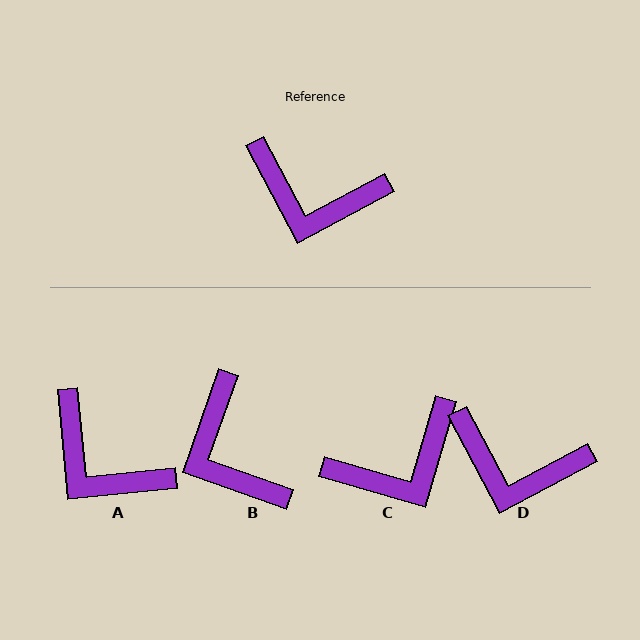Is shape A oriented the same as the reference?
No, it is off by about 22 degrees.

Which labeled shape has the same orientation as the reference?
D.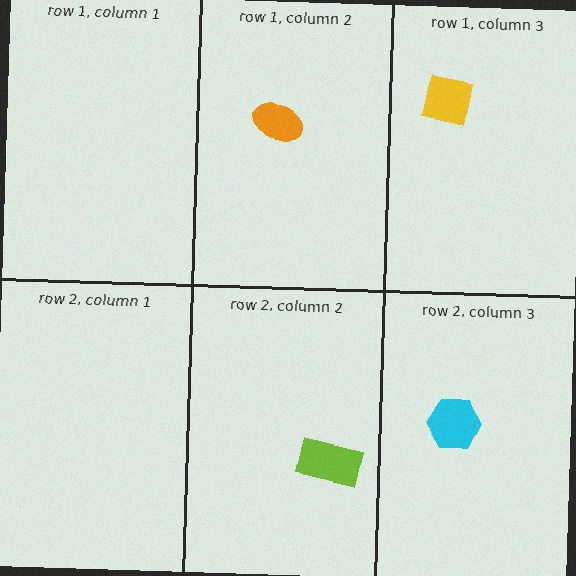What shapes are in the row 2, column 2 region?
The lime rectangle.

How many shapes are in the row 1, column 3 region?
1.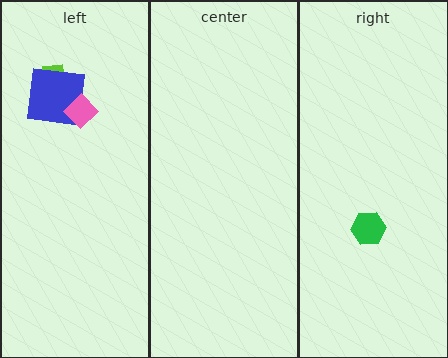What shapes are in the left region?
The lime rectangle, the blue square, the pink diamond.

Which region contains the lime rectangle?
The left region.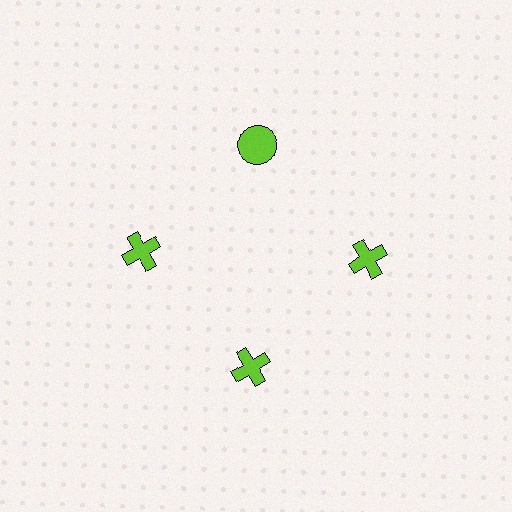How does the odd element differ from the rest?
It has a different shape: circle instead of cross.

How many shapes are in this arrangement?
There are 4 shapes arranged in a ring pattern.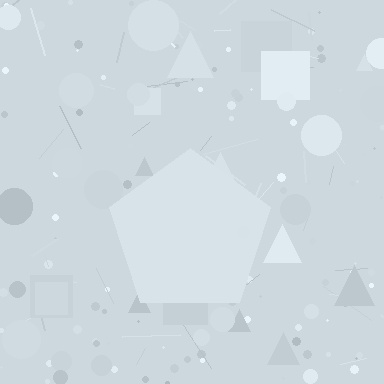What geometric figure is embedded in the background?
A pentagon is embedded in the background.